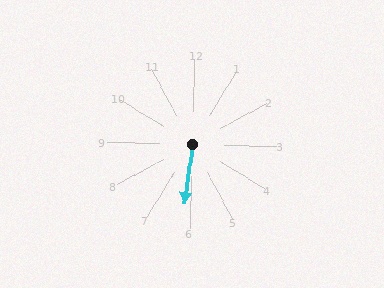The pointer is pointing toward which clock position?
Roughly 6 o'clock.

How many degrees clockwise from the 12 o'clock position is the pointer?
Approximately 187 degrees.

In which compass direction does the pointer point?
South.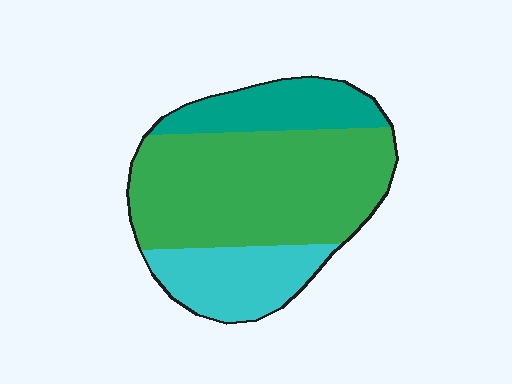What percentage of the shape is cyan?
Cyan takes up about one fifth (1/5) of the shape.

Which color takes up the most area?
Green, at roughly 60%.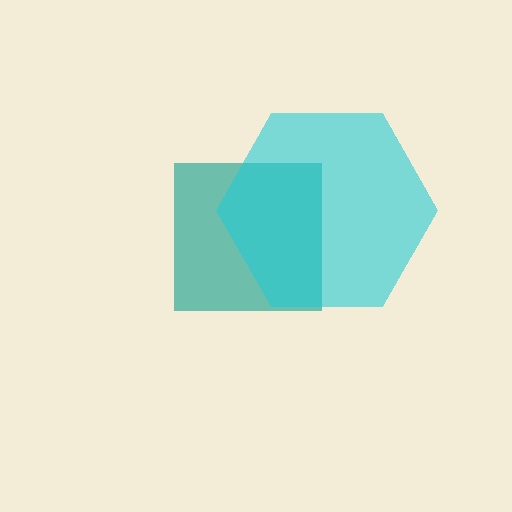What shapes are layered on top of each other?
The layered shapes are: a teal square, a cyan hexagon.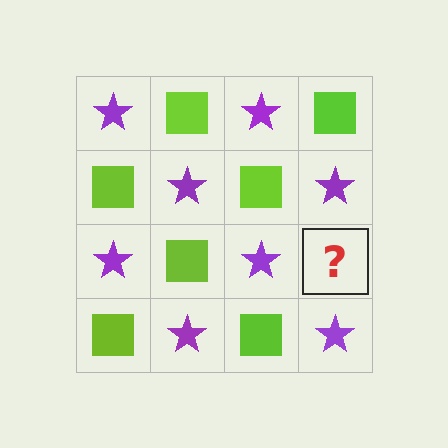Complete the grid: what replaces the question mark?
The question mark should be replaced with a lime square.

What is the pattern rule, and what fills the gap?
The rule is that it alternates purple star and lime square in a checkerboard pattern. The gap should be filled with a lime square.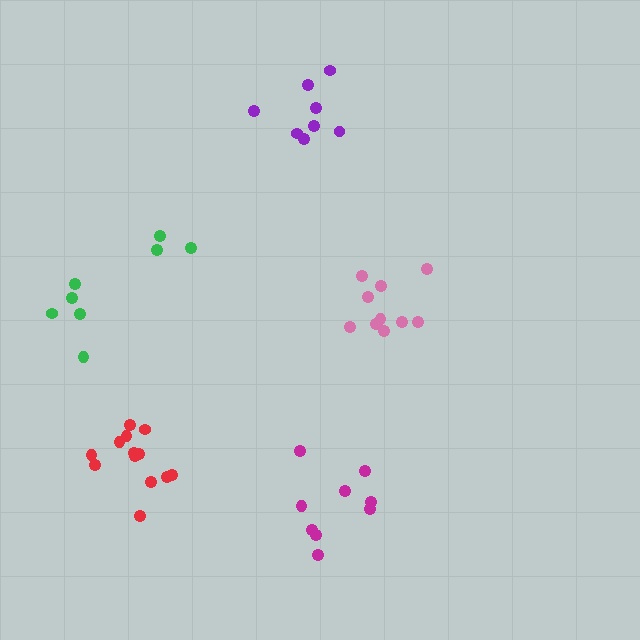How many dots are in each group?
Group 1: 10 dots, Group 2: 8 dots, Group 3: 9 dots, Group 4: 13 dots, Group 5: 8 dots (48 total).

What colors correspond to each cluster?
The clusters are colored: pink, green, magenta, red, purple.